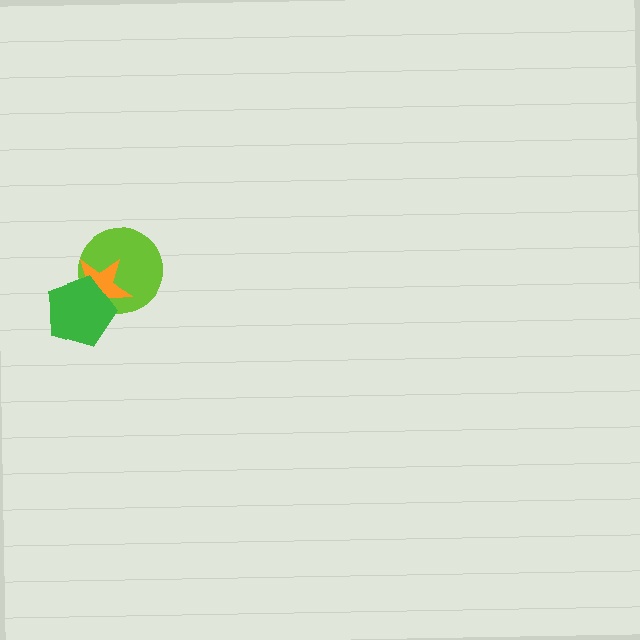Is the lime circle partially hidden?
Yes, it is partially covered by another shape.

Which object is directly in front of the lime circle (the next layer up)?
The orange star is directly in front of the lime circle.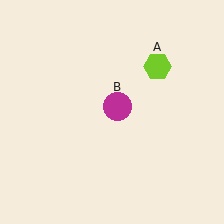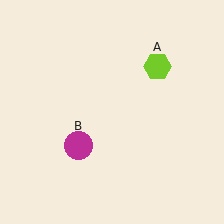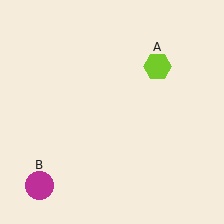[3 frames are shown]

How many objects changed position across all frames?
1 object changed position: magenta circle (object B).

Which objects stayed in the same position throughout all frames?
Lime hexagon (object A) remained stationary.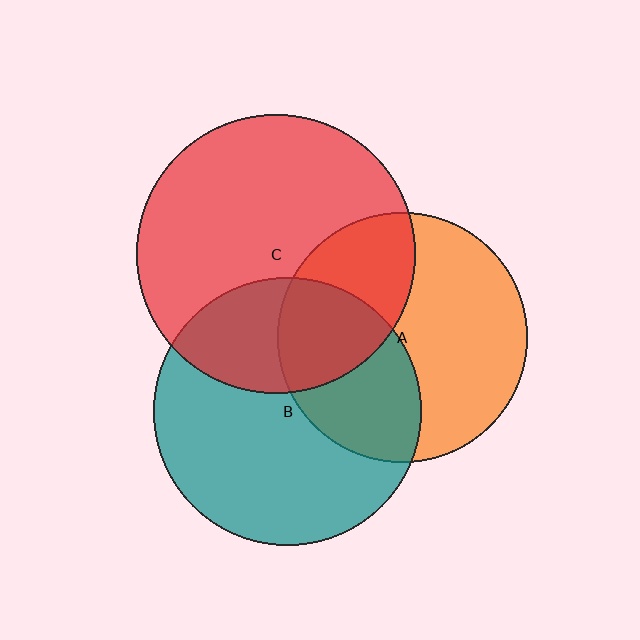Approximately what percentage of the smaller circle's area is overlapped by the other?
Approximately 30%.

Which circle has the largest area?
Circle C (red).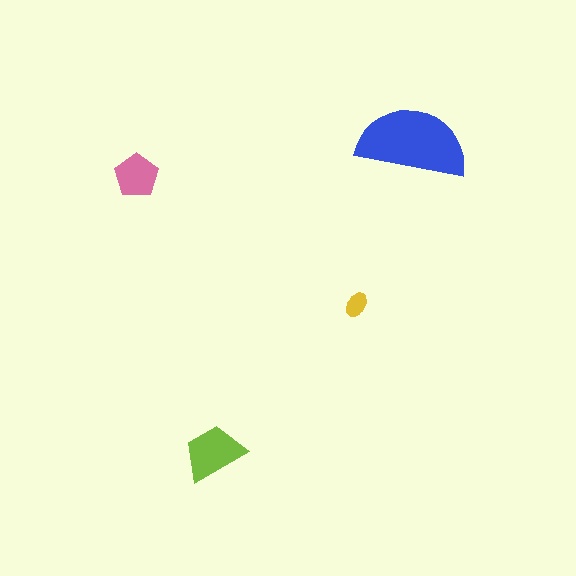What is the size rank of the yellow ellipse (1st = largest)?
4th.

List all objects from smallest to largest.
The yellow ellipse, the pink pentagon, the lime trapezoid, the blue semicircle.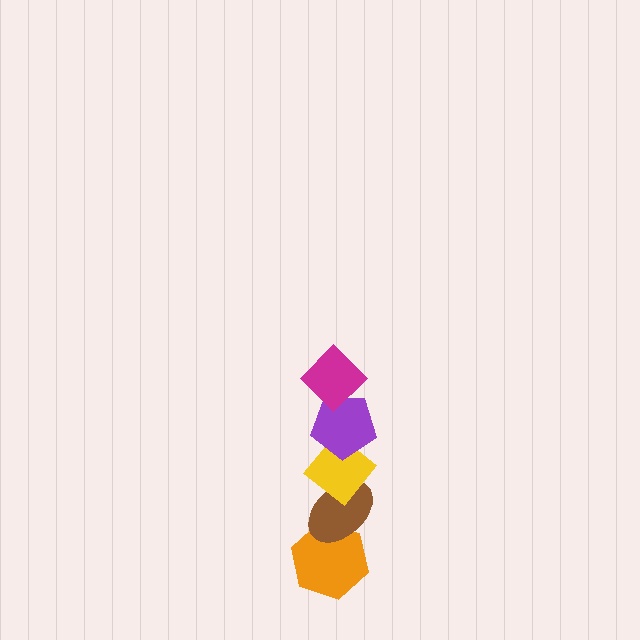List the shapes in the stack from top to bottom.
From top to bottom: the magenta diamond, the purple pentagon, the yellow diamond, the brown ellipse, the orange hexagon.